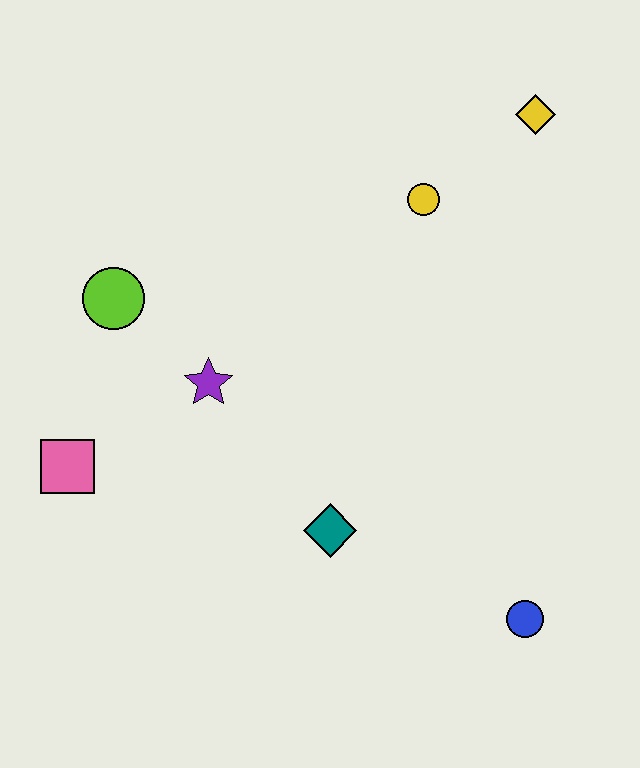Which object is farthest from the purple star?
The yellow diamond is farthest from the purple star.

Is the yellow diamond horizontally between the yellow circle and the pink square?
No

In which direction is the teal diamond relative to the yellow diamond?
The teal diamond is below the yellow diamond.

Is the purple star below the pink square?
No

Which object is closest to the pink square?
The purple star is closest to the pink square.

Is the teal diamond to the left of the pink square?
No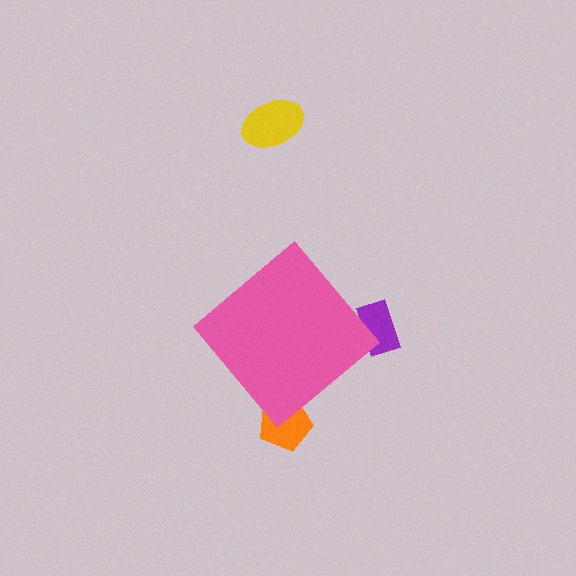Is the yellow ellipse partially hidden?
No, the yellow ellipse is fully visible.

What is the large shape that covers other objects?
A pink diamond.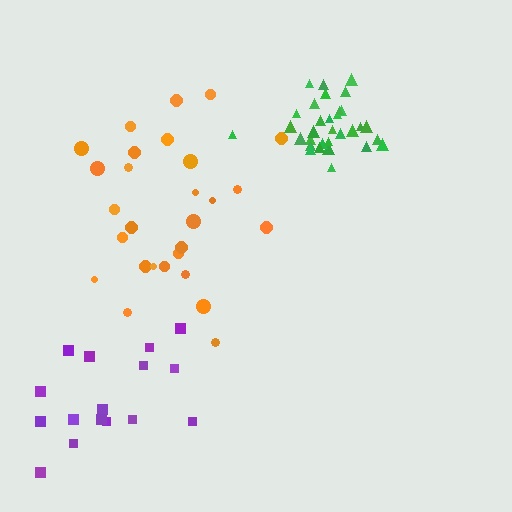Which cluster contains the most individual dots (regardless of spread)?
Green (32).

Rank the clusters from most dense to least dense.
green, orange, purple.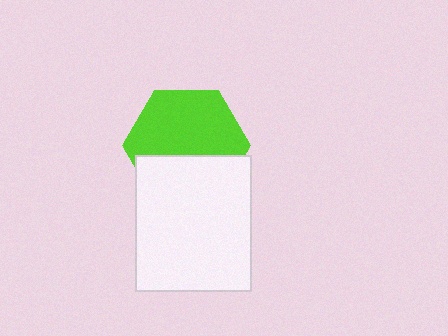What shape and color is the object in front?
The object in front is a white rectangle.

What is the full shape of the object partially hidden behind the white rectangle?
The partially hidden object is a lime hexagon.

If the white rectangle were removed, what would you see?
You would see the complete lime hexagon.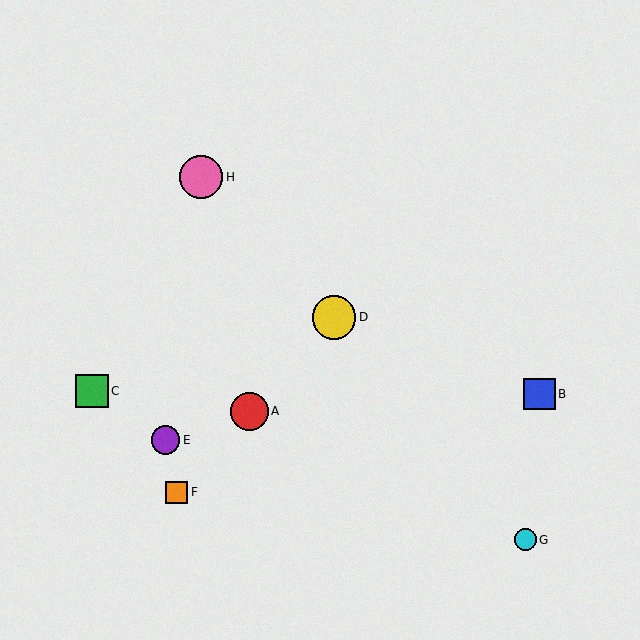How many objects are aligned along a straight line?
3 objects (A, D, F) are aligned along a straight line.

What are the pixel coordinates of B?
Object B is at (540, 394).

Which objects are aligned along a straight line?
Objects A, D, F are aligned along a straight line.